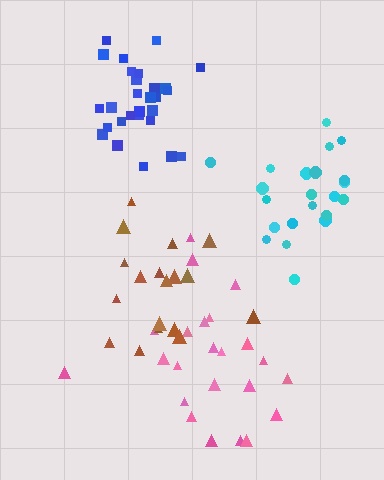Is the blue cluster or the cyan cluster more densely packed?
Blue.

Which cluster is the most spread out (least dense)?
Pink.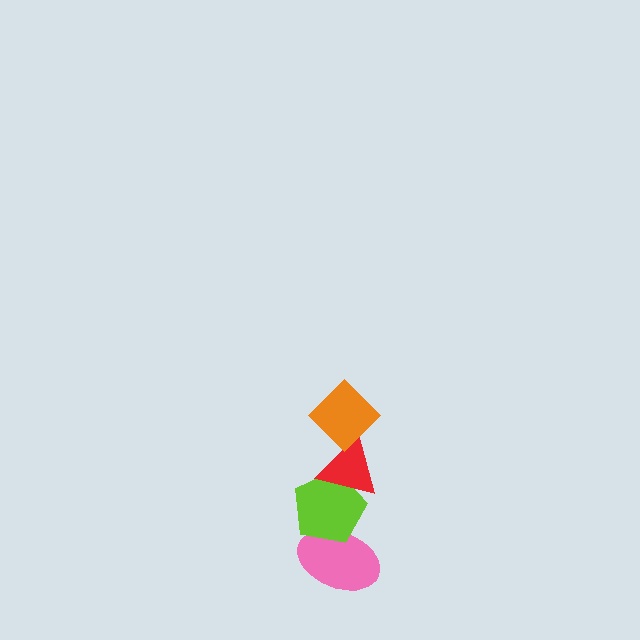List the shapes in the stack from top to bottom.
From top to bottom: the orange diamond, the red triangle, the lime pentagon, the pink ellipse.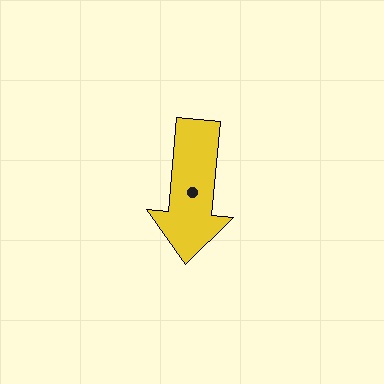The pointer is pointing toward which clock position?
Roughly 6 o'clock.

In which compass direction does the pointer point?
South.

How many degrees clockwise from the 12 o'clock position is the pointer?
Approximately 185 degrees.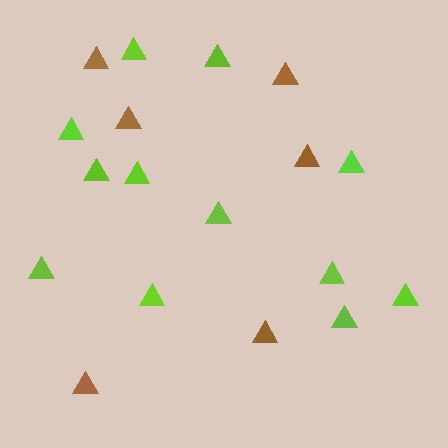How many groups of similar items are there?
There are 2 groups: one group of brown triangles (6) and one group of lime triangles (12).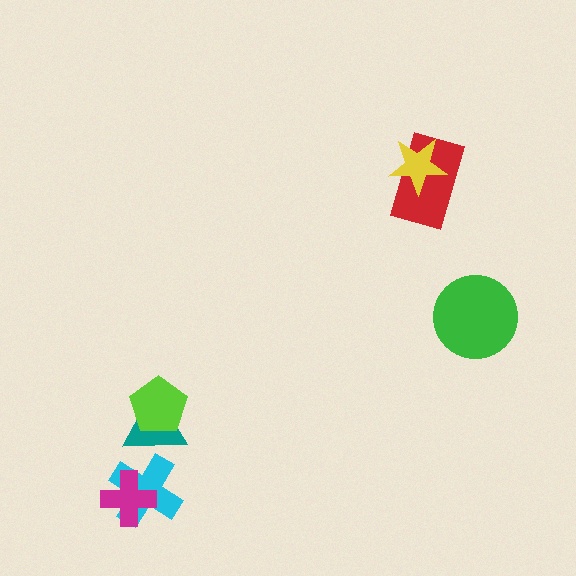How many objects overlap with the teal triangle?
2 objects overlap with the teal triangle.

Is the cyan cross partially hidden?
Yes, it is partially covered by another shape.